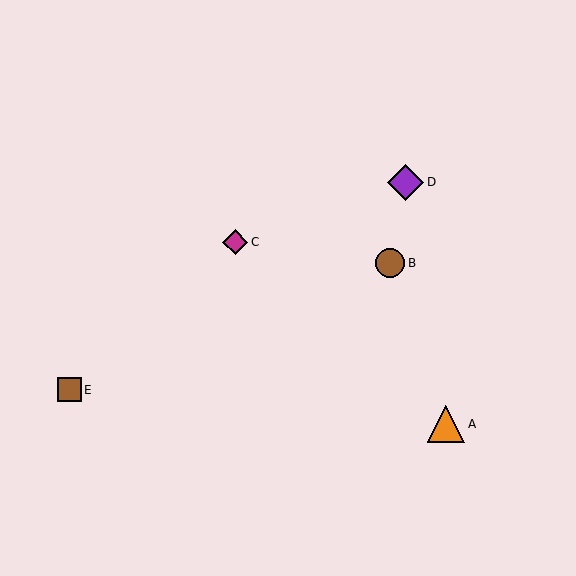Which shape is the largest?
The orange triangle (labeled A) is the largest.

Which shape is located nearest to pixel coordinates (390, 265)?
The brown circle (labeled B) at (390, 263) is nearest to that location.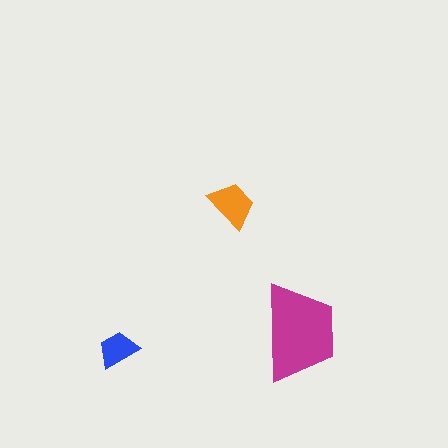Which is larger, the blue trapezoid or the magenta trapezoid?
The magenta one.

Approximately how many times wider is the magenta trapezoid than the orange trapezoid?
About 2 times wider.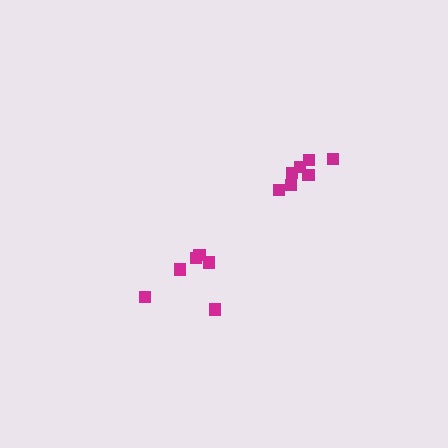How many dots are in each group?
Group 1: 6 dots, Group 2: 8 dots (14 total).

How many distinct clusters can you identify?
There are 2 distinct clusters.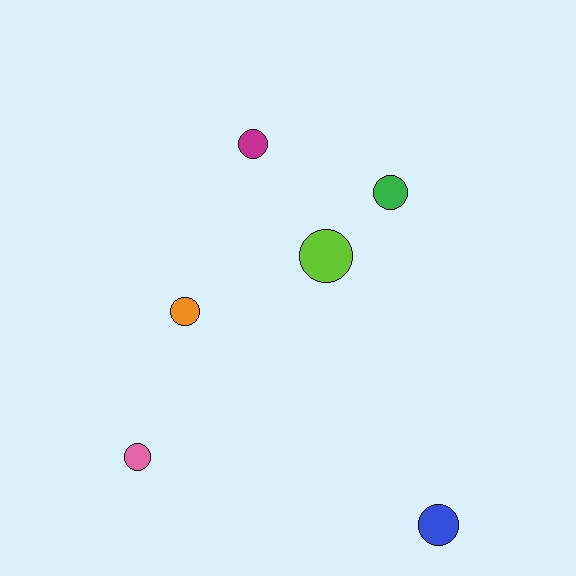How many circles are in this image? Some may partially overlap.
There are 6 circles.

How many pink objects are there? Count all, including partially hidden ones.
There is 1 pink object.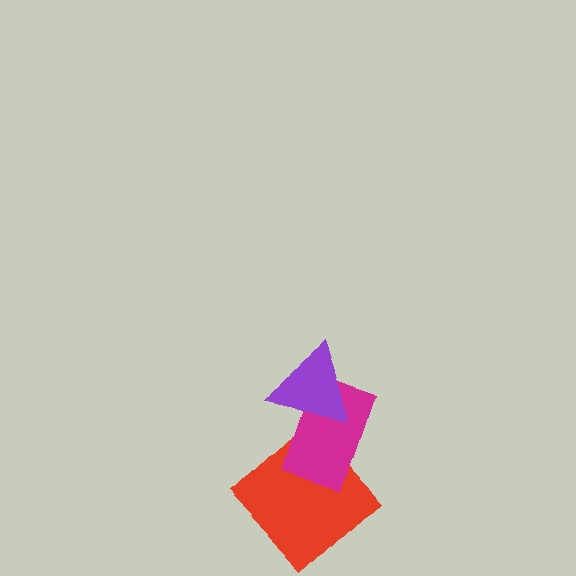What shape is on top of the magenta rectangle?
The purple triangle is on top of the magenta rectangle.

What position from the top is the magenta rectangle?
The magenta rectangle is 2nd from the top.